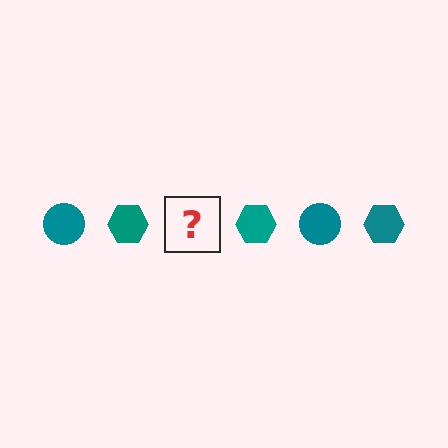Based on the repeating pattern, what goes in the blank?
The blank should be a teal circle.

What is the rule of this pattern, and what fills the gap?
The rule is that the pattern cycles through circle, hexagon shapes in teal. The gap should be filled with a teal circle.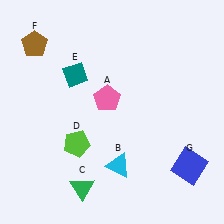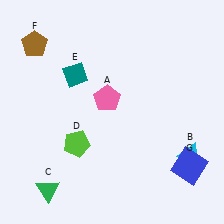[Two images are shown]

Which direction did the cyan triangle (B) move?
The cyan triangle (B) moved right.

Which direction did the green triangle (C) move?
The green triangle (C) moved left.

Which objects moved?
The objects that moved are: the cyan triangle (B), the green triangle (C).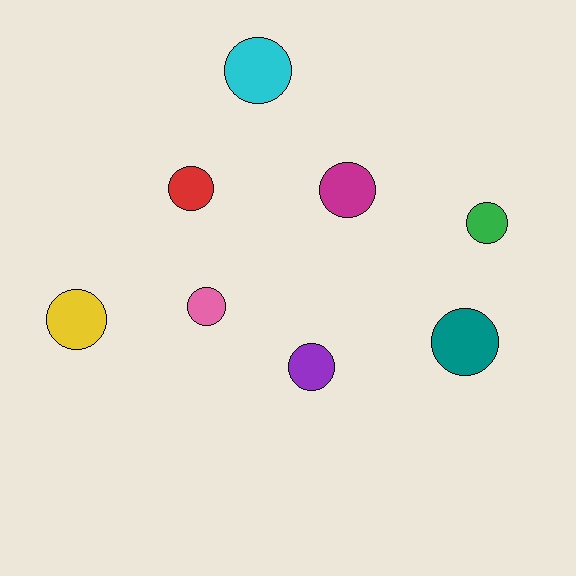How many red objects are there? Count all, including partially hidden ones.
There is 1 red object.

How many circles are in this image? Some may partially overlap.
There are 8 circles.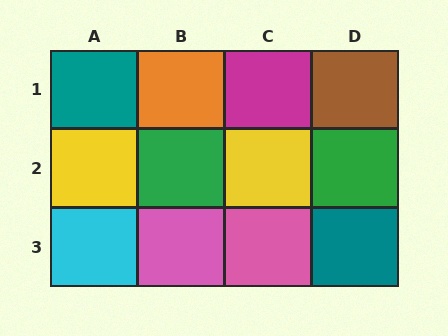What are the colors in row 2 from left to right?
Yellow, green, yellow, green.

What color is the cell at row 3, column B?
Pink.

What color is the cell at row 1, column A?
Teal.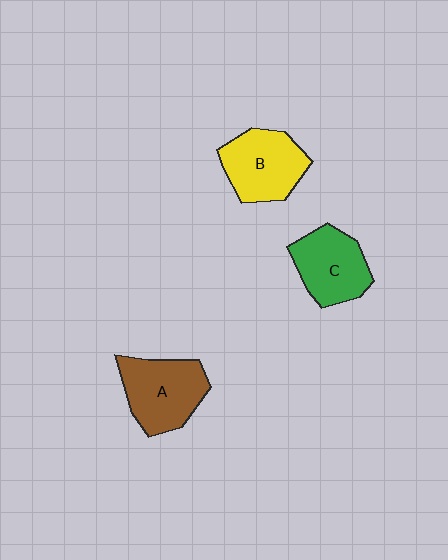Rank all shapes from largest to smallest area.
From largest to smallest: A (brown), B (yellow), C (green).